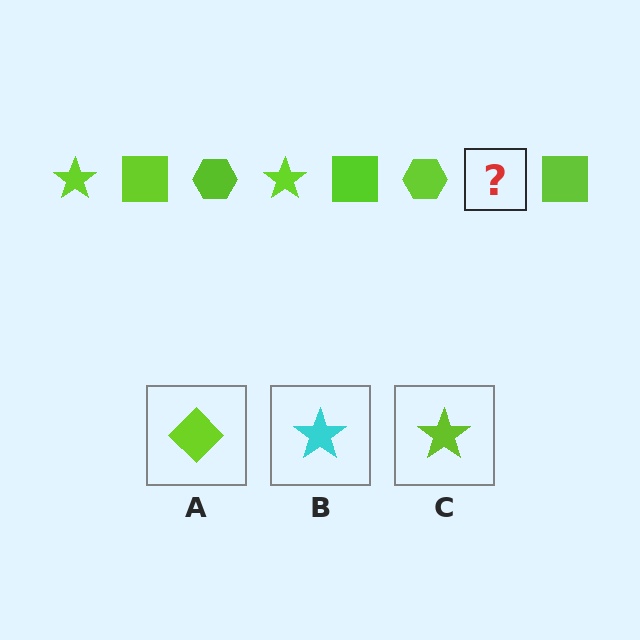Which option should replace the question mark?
Option C.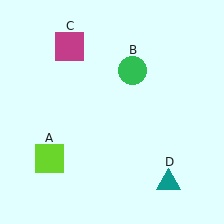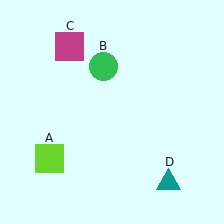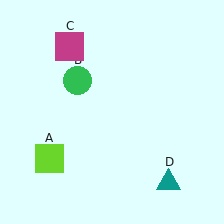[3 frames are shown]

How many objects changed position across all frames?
1 object changed position: green circle (object B).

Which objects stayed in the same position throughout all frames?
Lime square (object A) and magenta square (object C) and teal triangle (object D) remained stationary.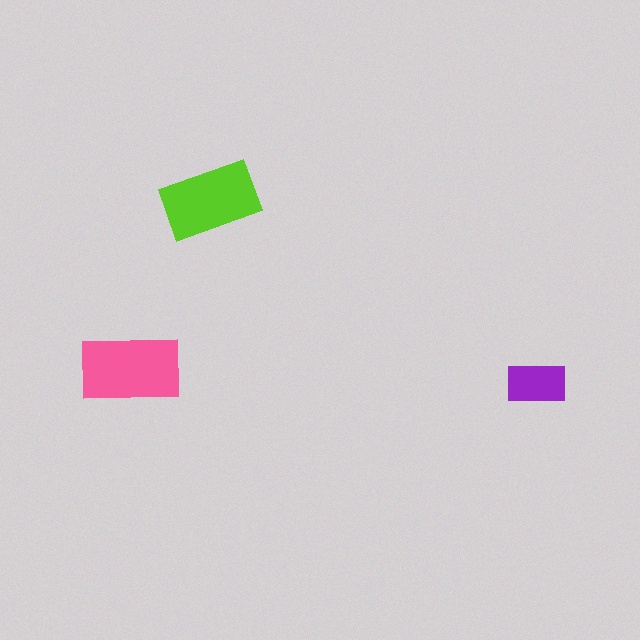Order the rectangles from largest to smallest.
the pink one, the lime one, the purple one.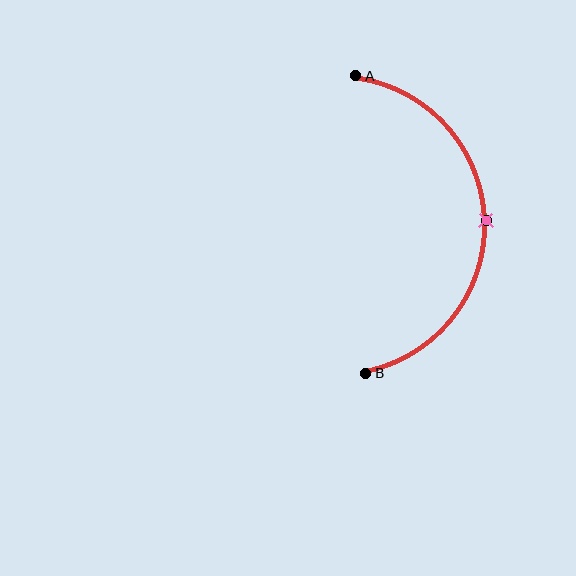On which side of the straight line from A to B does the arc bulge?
The arc bulges to the right of the straight line connecting A and B.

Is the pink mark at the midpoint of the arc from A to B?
Yes. The pink mark lies on the arc at equal arc-length from both A and B — it is the arc midpoint.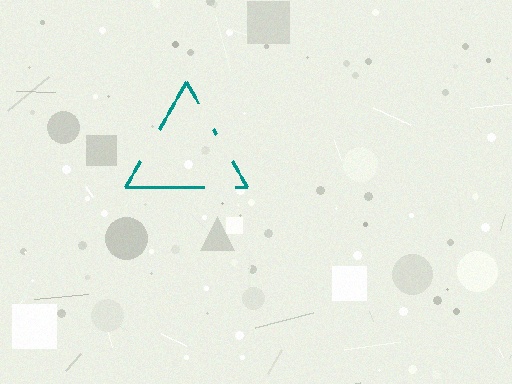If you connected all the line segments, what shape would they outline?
They would outline a triangle.